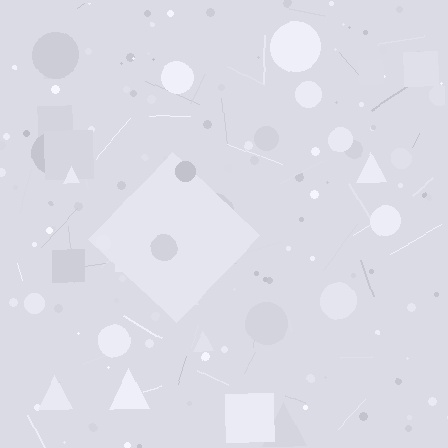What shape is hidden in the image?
A diamond is hidden in the image.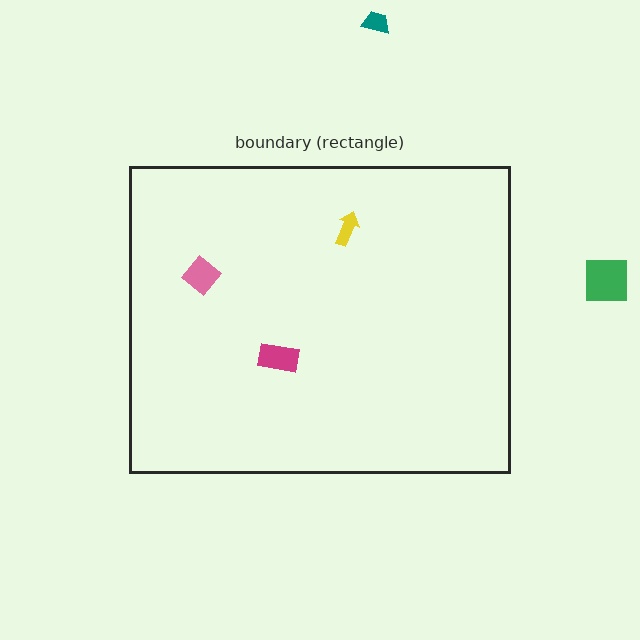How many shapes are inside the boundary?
3 inside, 2 outside.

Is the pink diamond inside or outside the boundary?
Inside.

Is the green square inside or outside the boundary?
Outside.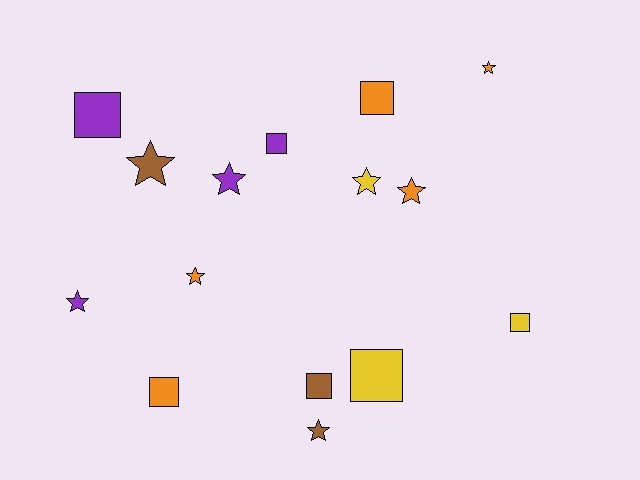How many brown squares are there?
There is 1 brown square.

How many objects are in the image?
There are 15 objects.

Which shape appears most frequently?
Star, with 8 objects.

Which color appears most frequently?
Orange, with 5 objects.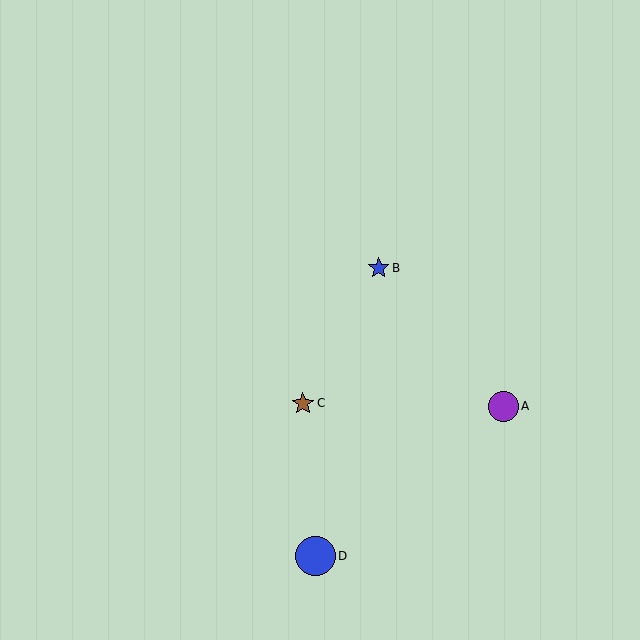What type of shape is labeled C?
Shape C is a brown star.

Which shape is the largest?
The blue circle (labeled D) is the largest.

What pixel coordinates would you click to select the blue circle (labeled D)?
Click at (316, 556) to select the blue circle D.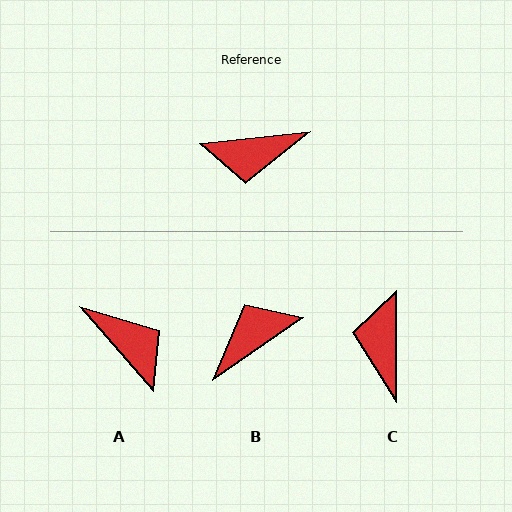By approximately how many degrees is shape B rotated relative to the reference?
Approximately 151 degrees clockwise.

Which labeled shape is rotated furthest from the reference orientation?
B, about 151 degrees away.